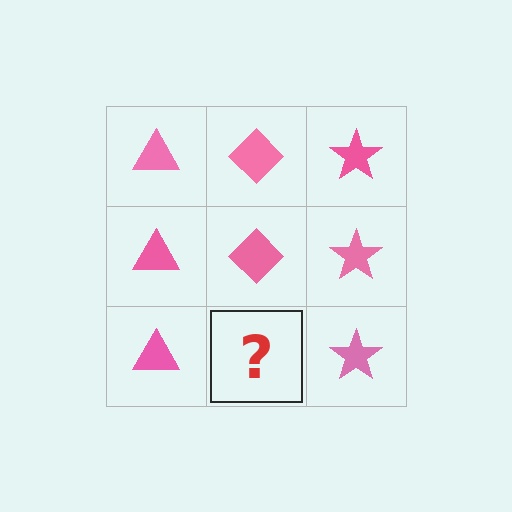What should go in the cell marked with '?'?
The missing cell should contain a pink diamond.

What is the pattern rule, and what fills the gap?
The rule is that each column has a consistent shape. The gap should be filled with a pink diamond.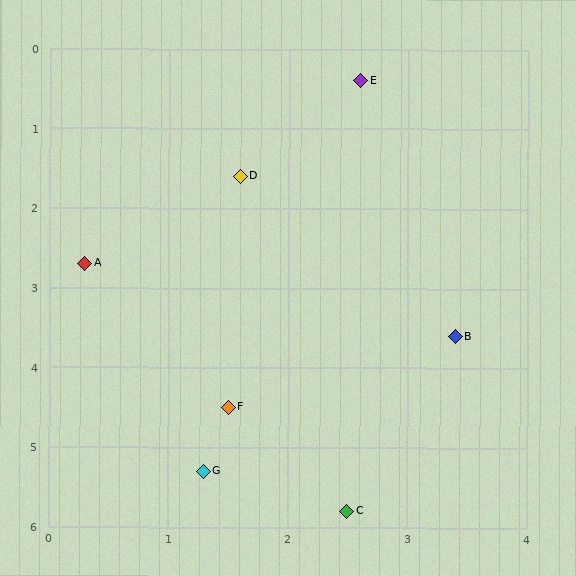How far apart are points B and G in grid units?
Points B and G are about 2.7 grid units apart.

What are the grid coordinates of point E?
Point E is at approximately (2.6, 0.4).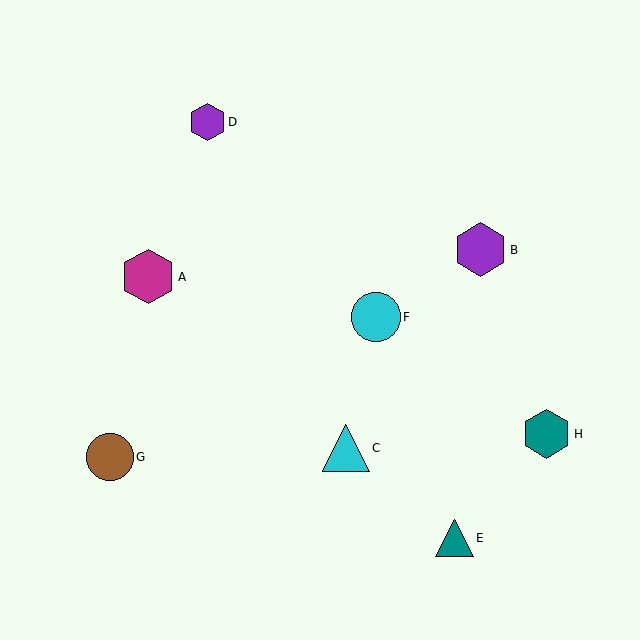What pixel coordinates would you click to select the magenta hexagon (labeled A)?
Click at (148, 277) to select the magenta hexagon A.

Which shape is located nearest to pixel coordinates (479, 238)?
The purple hexagon (labeled B) at (481, 250) is nearest to that location.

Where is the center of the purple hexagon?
The center of the purple hexagon is at (207, 122).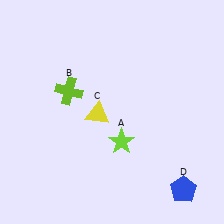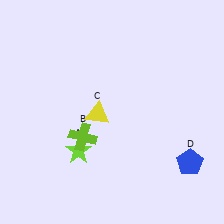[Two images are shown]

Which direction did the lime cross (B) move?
The lime cross (B) moved down.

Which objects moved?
The objects that moved are: the lime star (A), the lime cross (B), the blue pentagon (D).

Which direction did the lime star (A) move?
The lime star (A) moved left.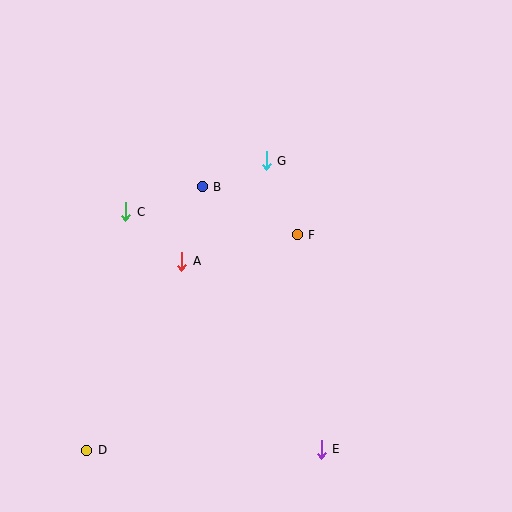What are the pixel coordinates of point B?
Point B is at (202, 187).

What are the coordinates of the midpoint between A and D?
The midpoint between A and D is at (134, 356).